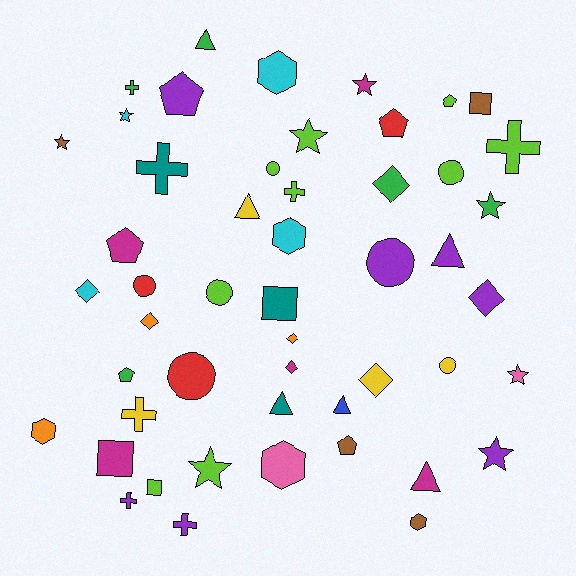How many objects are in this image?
There are 50 objects.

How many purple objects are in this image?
There are 7 purple objects.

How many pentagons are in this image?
There are 6 pentagons.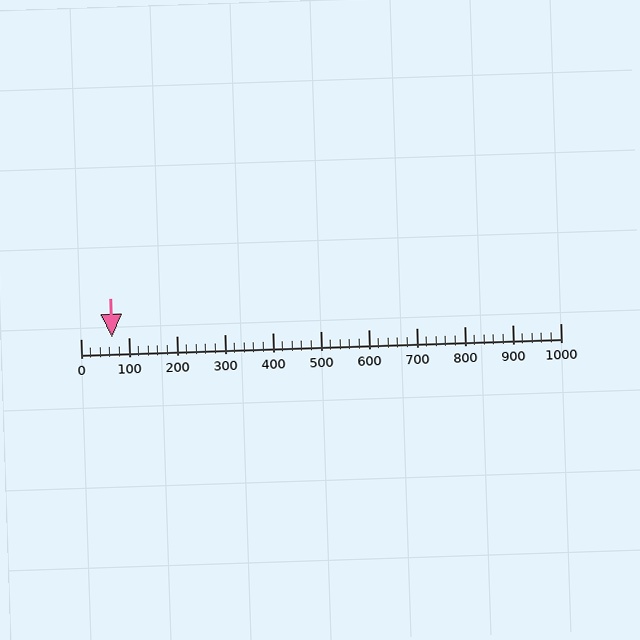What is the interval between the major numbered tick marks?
The major tick marks are spaced 100 units apart.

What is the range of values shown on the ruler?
The ruler shows values from 0 to 1000.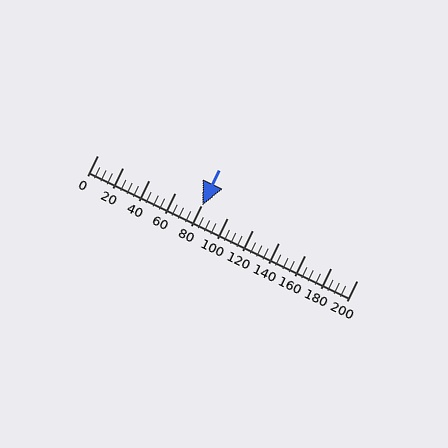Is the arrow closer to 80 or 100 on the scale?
The arrow is closer to 80.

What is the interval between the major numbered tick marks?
The major tick marks are spaced 20 units apart.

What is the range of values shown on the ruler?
The ruler shows values from 0 to 200.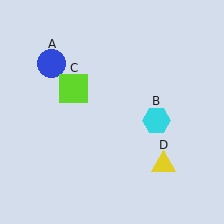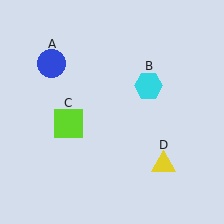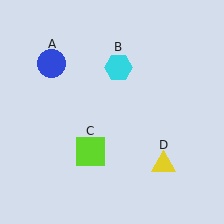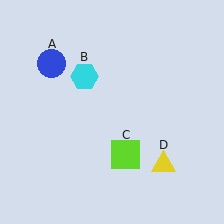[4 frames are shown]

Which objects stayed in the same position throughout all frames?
Blue circle (object A) and yellow triangle (object D) remained stationary.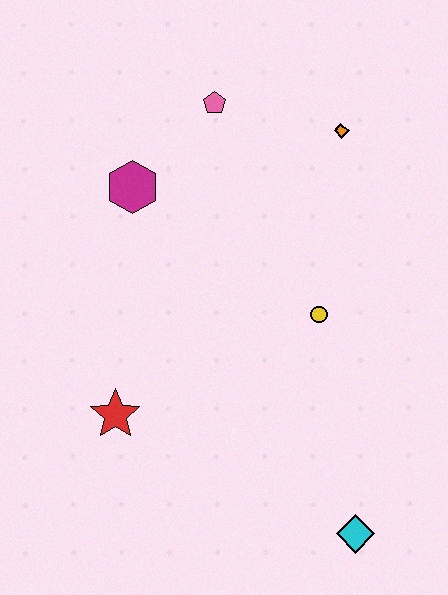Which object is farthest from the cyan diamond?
The pink pentagon is farthest from the cyan diamond.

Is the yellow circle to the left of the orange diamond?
Yes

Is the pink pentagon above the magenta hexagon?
Yes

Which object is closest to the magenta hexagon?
The pink pentagon is closest to the magenta hexagon.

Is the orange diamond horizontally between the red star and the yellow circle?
No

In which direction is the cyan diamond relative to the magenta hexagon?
The cyan diamond is below the magenta hexagon.